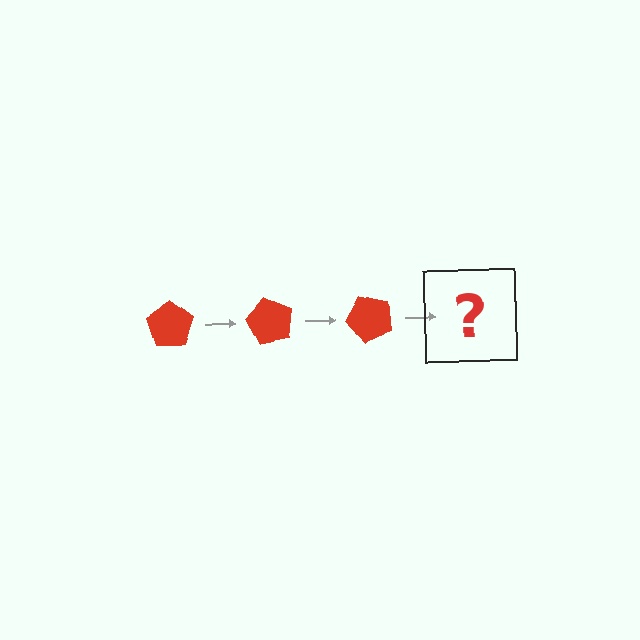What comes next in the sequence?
The next element should be a red pentagon rotated 180 degrees.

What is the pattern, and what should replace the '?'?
The pattern is that the pentagon rotates 60 degrees each step. The '?' should be a red pentagon rotated 180 degrees.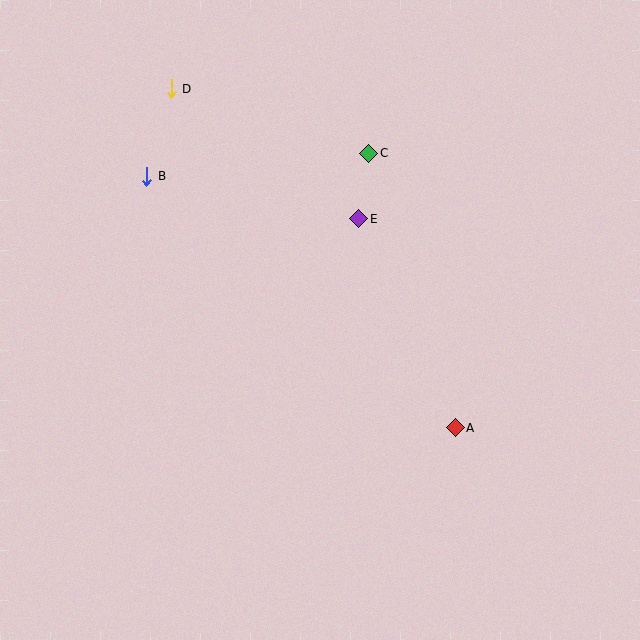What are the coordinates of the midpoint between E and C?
The midpoint between E and C is at (364, 186).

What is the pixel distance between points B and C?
The distance between B and C is 223 pixels.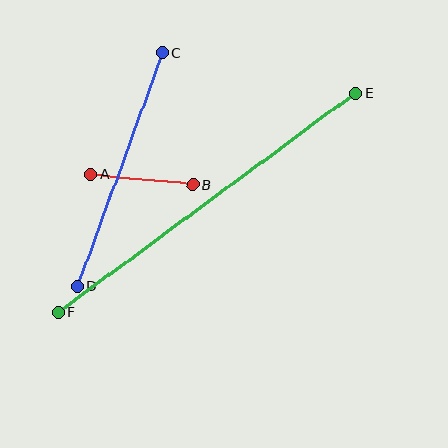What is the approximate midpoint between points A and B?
The midpoint is at approximately (142, 179) pixels.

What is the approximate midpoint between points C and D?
The midpoint is at approximately (120, 169) pixels.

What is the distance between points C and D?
The distance is approximately 248 pixels.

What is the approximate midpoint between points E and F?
The midpoint is at approximately (207, 203) pixels.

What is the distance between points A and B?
The distance is approximately 103 pixels.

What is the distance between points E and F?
The distance is approximately 370 pixels.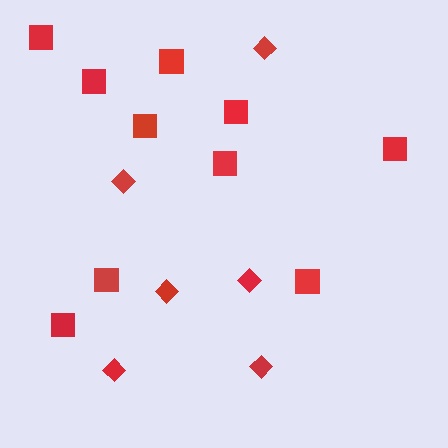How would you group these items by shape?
There are 2 groups: one group of squares (10) and one group of diamonds (6).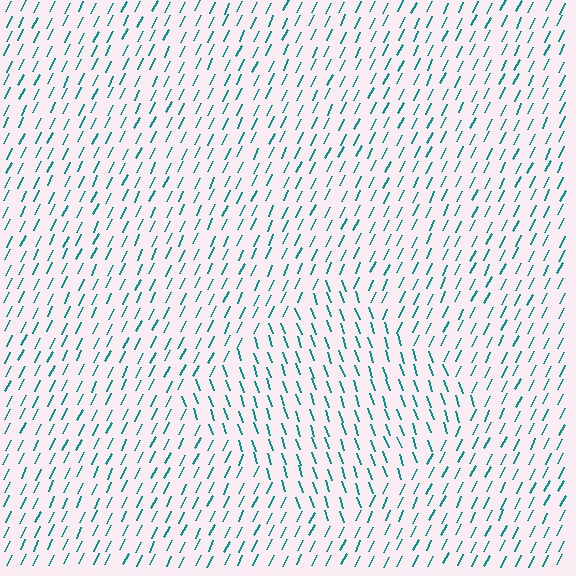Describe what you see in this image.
The image is filled with small teal line segments. A diamond region in the image has lines oriented differently from the surrounding lines, creating a visible texture boundary.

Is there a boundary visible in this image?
Yes, there is a texture boundary formed by a change in line orientation.